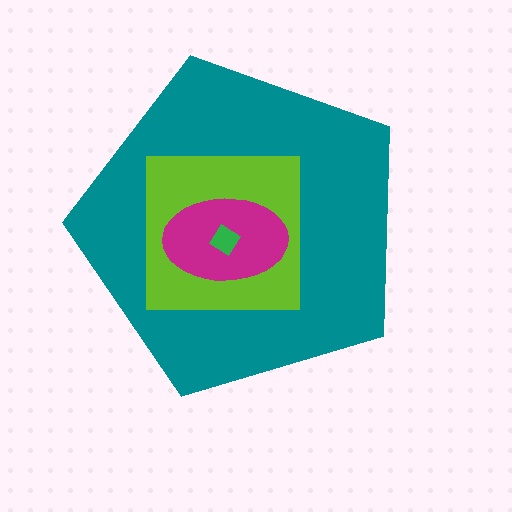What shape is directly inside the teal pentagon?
The lime square.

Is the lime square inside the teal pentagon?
Yes.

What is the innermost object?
The green diamond.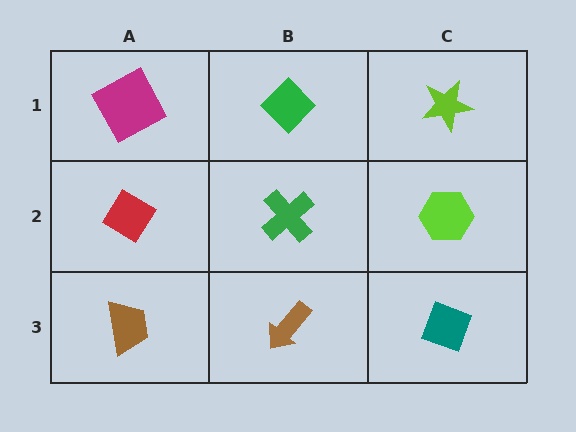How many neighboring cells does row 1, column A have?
2.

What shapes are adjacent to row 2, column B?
A green diamond (row 1, column B), a brown arrow (row 3, column B), a red diamond (row 2, column A), a lime hexagon (row 2, column C).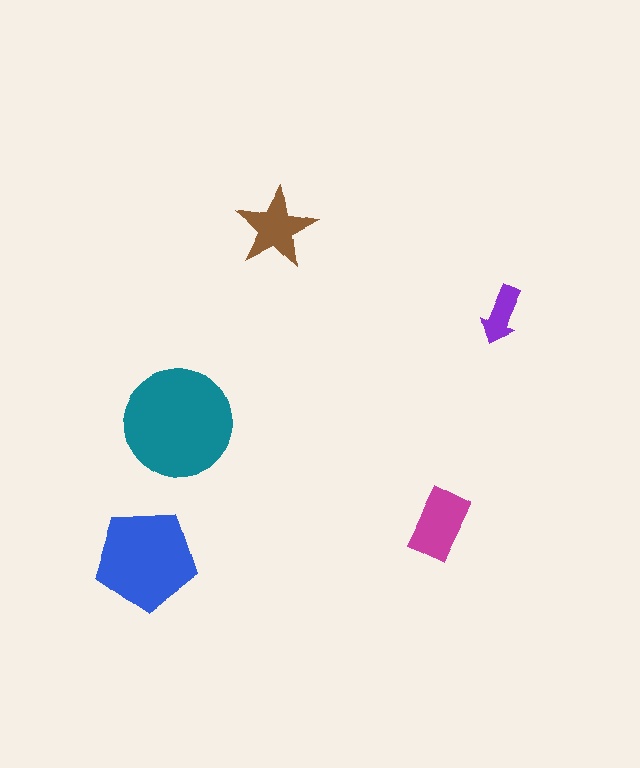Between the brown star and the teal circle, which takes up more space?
The teal circle.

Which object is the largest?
The teal circle.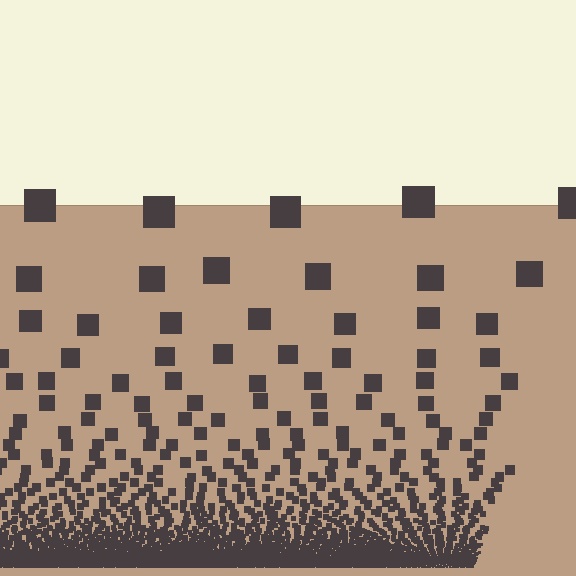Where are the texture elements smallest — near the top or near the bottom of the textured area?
Near the bottom.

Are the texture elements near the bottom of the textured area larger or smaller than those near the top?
Smaller. The gradient is inverted — elements near the bottom are smaller and denser.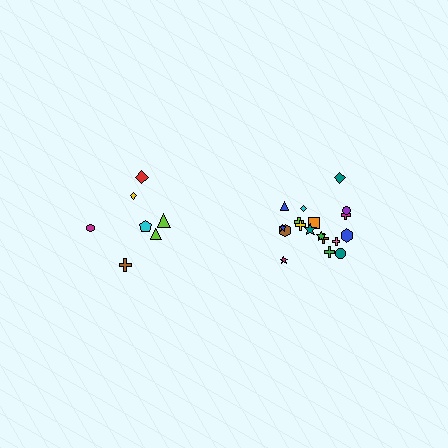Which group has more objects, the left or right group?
The right group.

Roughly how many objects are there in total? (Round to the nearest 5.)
Roughly 25 objects in total.